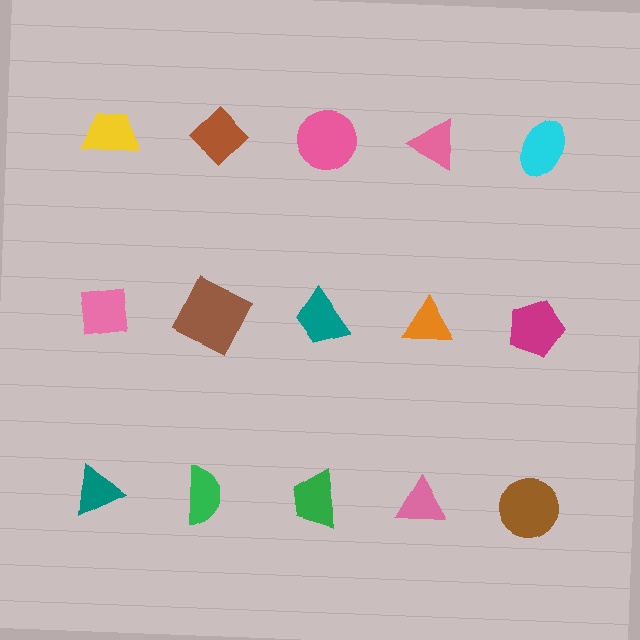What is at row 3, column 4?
A pink triangle.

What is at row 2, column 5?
A magenta pentagon.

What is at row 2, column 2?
A brown square.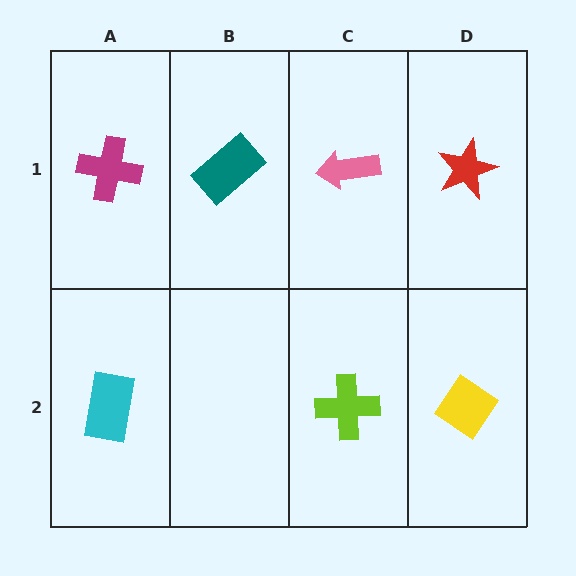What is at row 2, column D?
A yellow diamond.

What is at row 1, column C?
A pink arrow.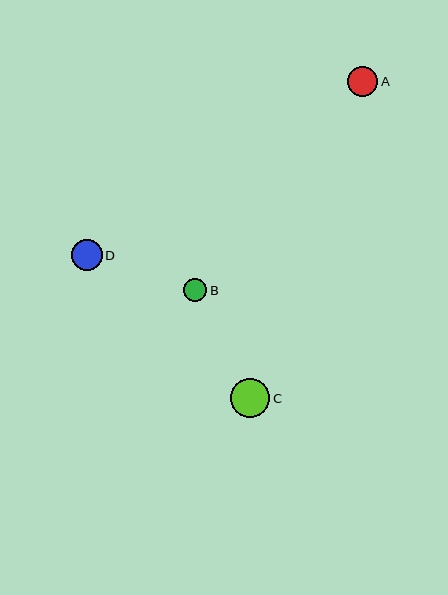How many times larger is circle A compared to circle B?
Circle A is approximately 1.3 times the size of circle B.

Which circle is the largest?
Circle C is the largest with a size of approximately 39 pixels.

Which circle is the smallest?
Circle B is the smallest with a size of approximately 23 pixels.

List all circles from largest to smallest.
From largest to smallest: C, D, A, B.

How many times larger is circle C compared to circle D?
Circle C is approximately 1.3 times the size of circle D.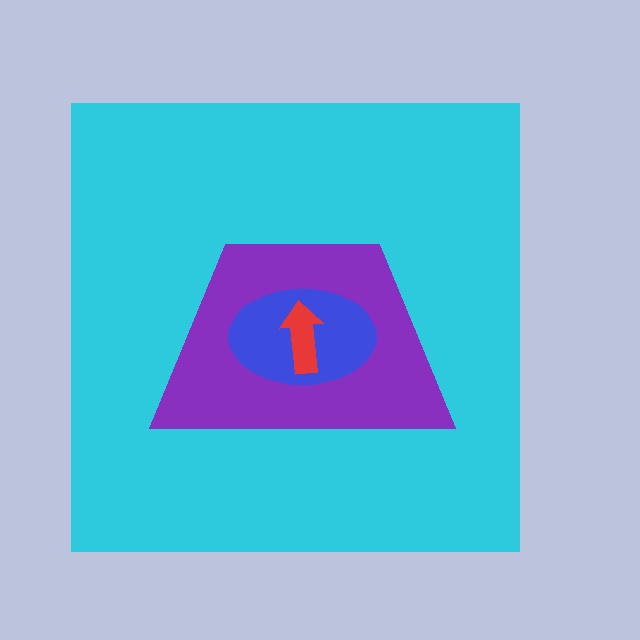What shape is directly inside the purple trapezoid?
The blue ellipse.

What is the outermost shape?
The cyan square.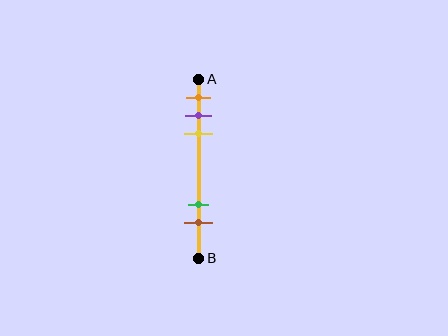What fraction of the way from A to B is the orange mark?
The orange mark is approximately 10% (0.1) of the way from A to B.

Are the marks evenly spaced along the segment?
No, the marks are not evenly spaced.